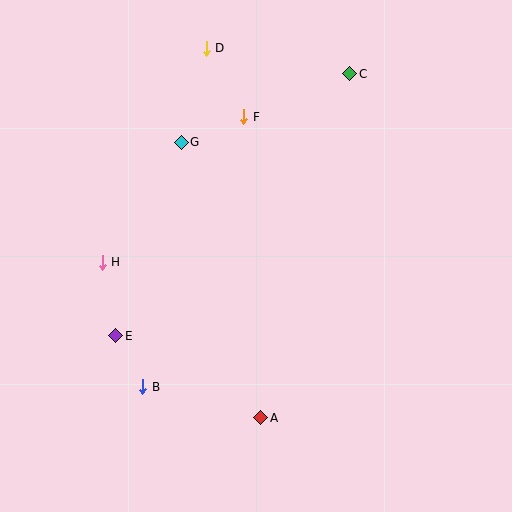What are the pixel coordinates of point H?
Point H is at (102, 262).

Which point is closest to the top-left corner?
Point D is closest to the top-left corner.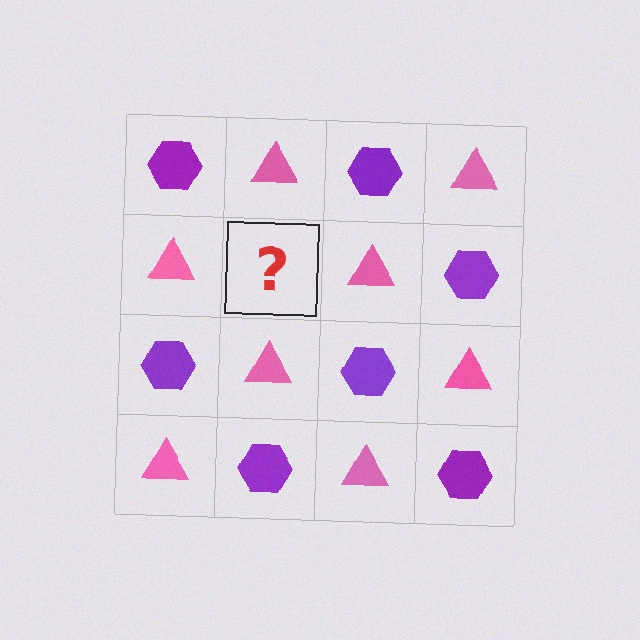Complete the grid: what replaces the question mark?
The question mark should be replaced with a purple hexagon.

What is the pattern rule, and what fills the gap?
The rule is that it alternates purple hexagon and pink triangle in a checkerboard pattern. The gap should be filled with a purple hexagon.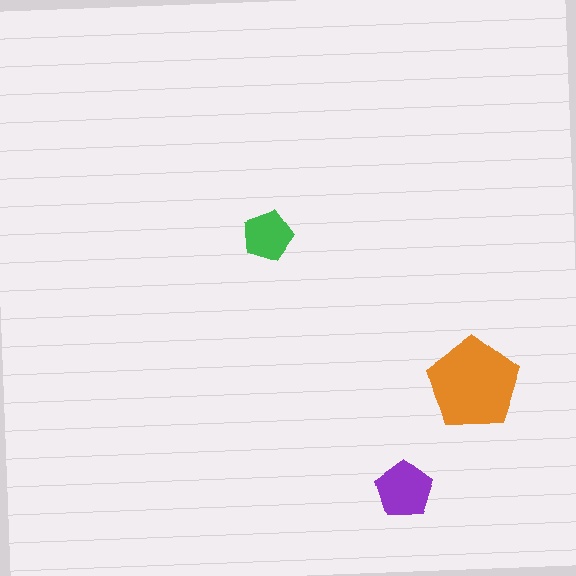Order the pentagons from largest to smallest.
the orange one, the purple one, the green one.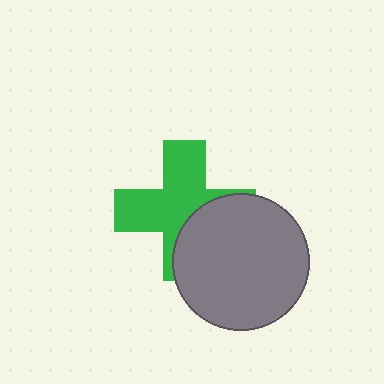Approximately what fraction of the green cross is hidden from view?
Roughly 38% of the green cross is hidden behind the gray circle.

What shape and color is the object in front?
The object in front is a gray circle.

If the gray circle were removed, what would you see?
You would see the complete green cross.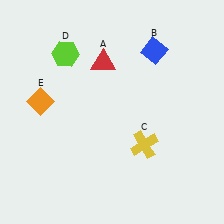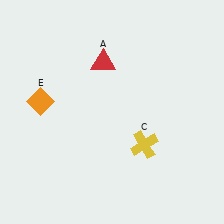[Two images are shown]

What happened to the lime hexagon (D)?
The lime hexagon (D) was removed in Image 2. It was in the top-left area of Image 1.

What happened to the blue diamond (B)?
The blue diamond (B) was removed in Image 2. It was in the top-right area of Image 1.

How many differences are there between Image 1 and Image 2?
There are 2 differences between the two images.